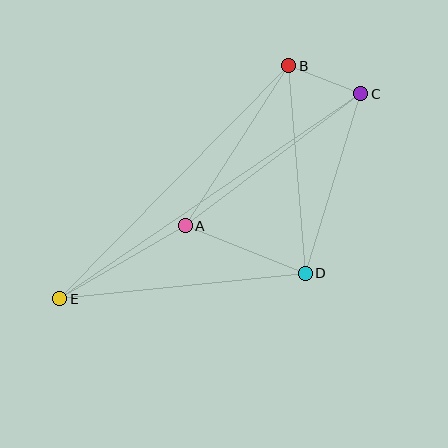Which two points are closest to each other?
Points B and C are closest to each other.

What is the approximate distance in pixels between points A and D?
The distance between A and D is approximately 129 pixels.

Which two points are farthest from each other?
Points C and E are farthest from each other.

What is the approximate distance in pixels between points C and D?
The distance between C and D is approximately 188 pixels.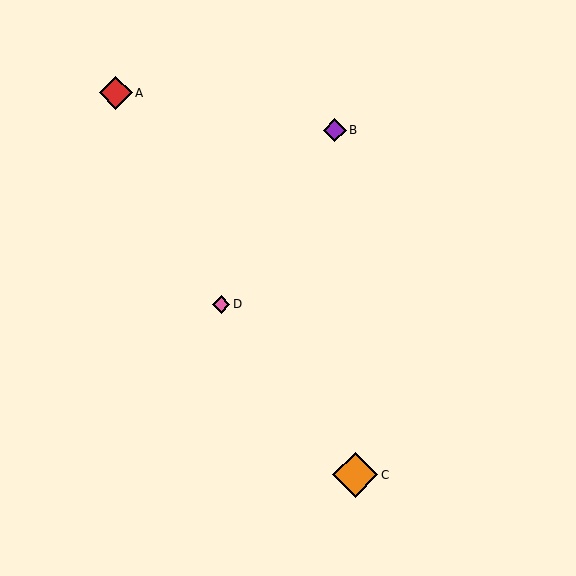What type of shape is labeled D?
Shape D is a pink diamond.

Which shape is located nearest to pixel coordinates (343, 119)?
The purple diamond (labeled B) at (335, 130) is nearest to that location.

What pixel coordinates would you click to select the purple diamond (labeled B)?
Click at (335, 130) to select the purple diamond B.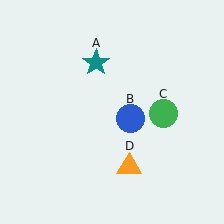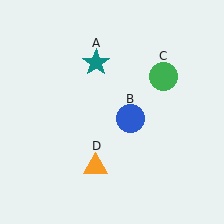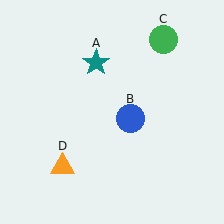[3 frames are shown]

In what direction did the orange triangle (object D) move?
The orange triangle (object D) moved left.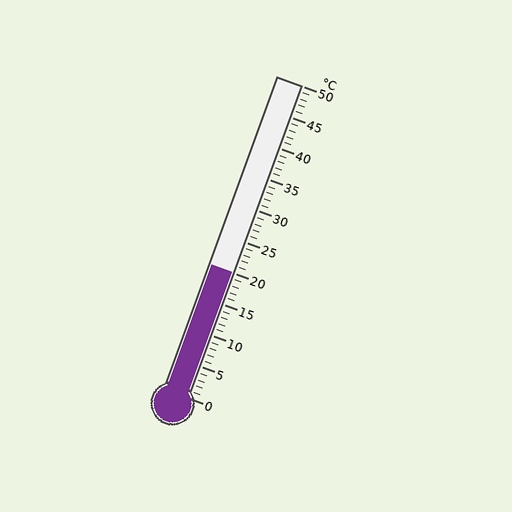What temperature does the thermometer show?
The thermometer shows approximately 20°C.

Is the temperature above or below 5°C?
The temperature is above 5°C.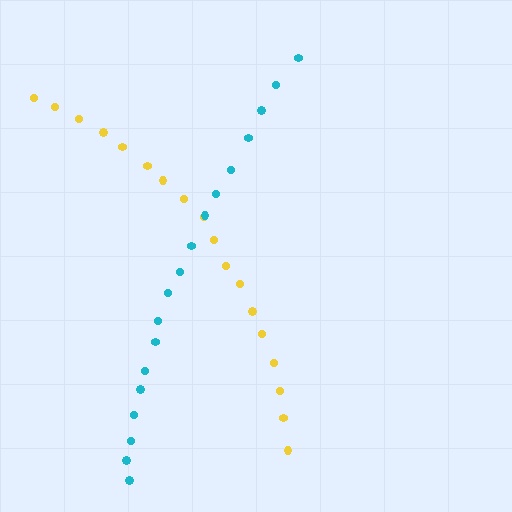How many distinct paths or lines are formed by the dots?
There are 2 distinct paths.